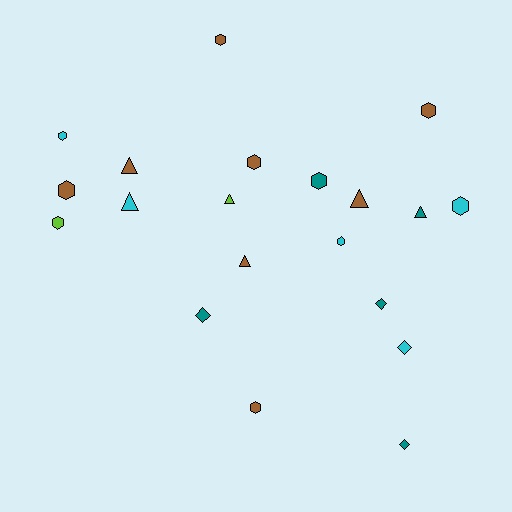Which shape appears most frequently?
Hexagon, with 10 objects.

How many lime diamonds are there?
There are no lime diamonds.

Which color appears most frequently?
Brown, with 8 objects.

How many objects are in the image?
There are 20 objects.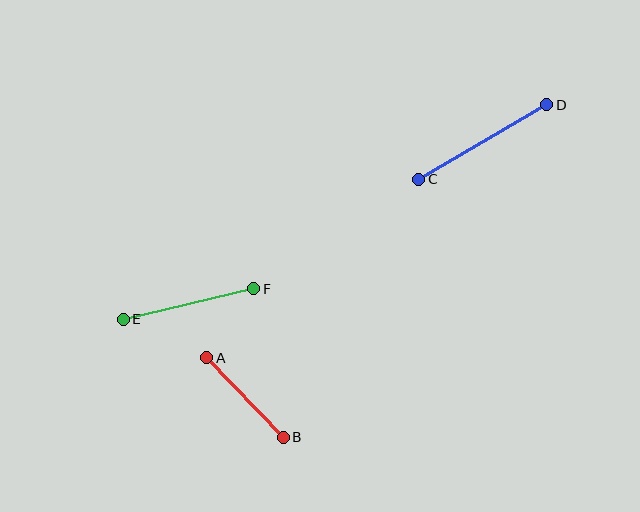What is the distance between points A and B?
The distance is approximately 110 pixels.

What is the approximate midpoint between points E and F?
The midpoint is at approximately (189, 304) pixels.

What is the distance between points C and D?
The distance is approximately 148 pixels.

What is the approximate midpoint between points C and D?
The midpoint is at approximately (483, 142) pixels.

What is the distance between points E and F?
The distance is approximately 134 pixels.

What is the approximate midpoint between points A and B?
The midpoint is at approximately (245, 397) pixels.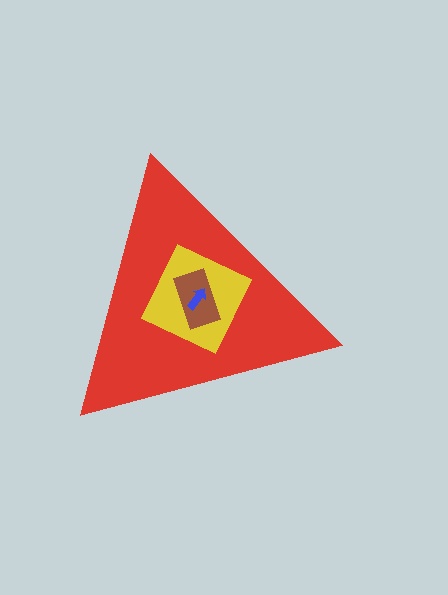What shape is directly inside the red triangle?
The yellow square.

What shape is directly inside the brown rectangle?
The blue arrow.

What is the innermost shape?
The blue arrow.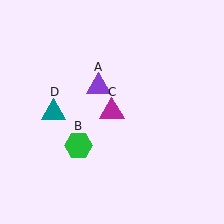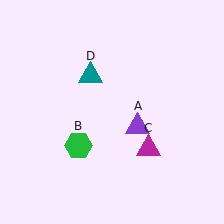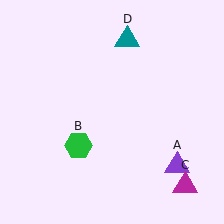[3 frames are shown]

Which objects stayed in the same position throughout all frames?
Green hexagon (object B) remained stationary.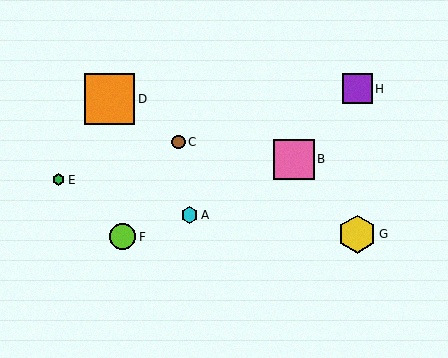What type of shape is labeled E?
Shape E is a green hexagon.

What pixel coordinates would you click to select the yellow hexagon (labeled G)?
Click at (357, 234) to select the yellow hexagon G.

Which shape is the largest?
The orange square (labeled D) is the largest.